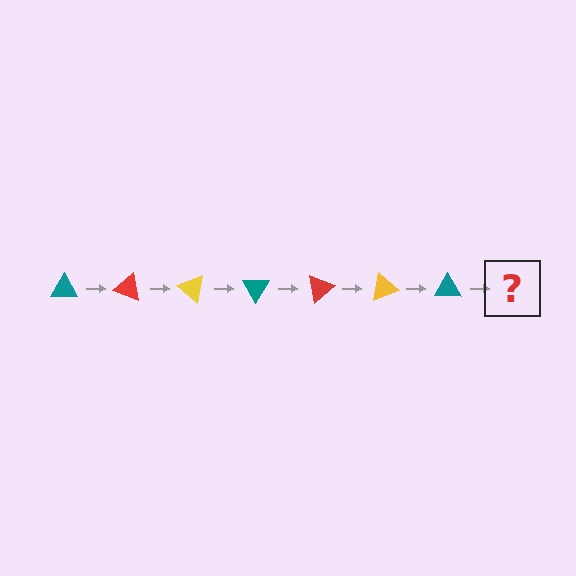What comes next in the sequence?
The next element should be a red triangle, rotated 140 degrees from the start.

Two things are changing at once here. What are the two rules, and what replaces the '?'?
The two rules are that it rotates 20 degrees each step and the color cycles through teal, red, and yellow. The '?' should be a red triangle, rotated 140 degrees from the start.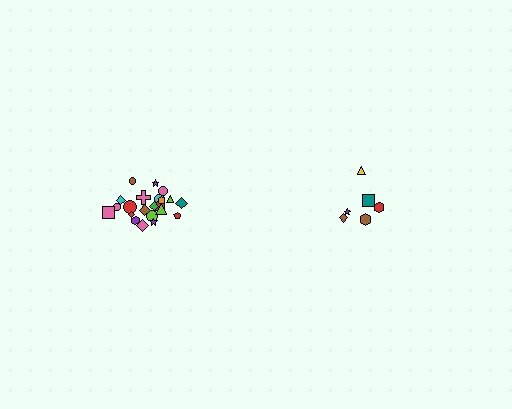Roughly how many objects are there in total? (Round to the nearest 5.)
Roughly 30 objects in total.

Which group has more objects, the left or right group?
The left group.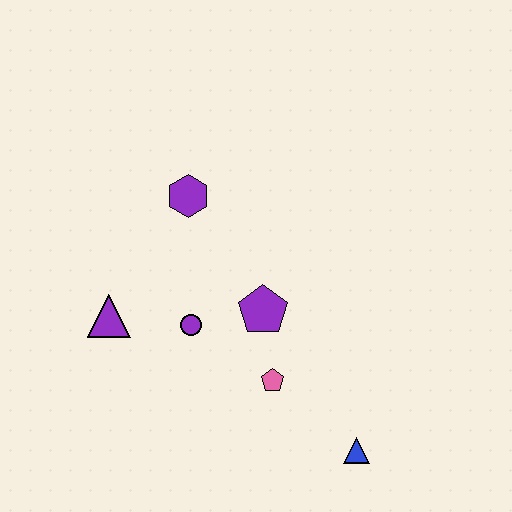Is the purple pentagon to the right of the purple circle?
Yes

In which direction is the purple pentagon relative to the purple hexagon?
The purple pentagon is below the purple hexagon.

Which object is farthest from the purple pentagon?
The blue triangle is farthest from the purple pentagon.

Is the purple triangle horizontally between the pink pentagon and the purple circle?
No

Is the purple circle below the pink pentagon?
No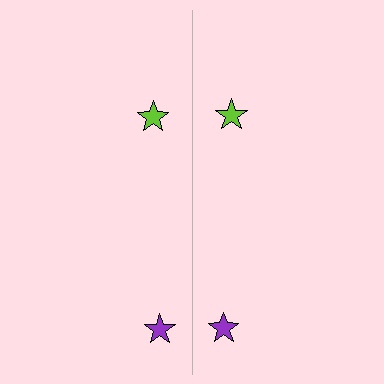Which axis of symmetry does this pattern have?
The pattern has a vertical axis of symmetry running through the center of the image.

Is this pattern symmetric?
Yes, this pattern has bilateral (reflection) symmetry.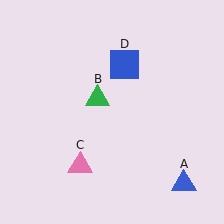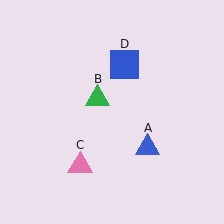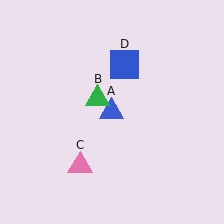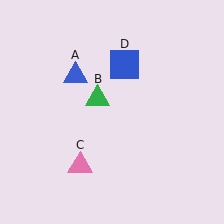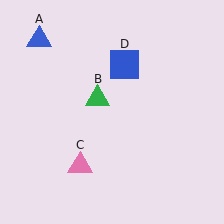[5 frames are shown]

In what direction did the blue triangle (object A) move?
The blue triangle (object A) moved up and to the left.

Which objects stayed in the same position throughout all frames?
Green triangle (object B) and pink triangle (object C) and blue square (object D) remained stationary.